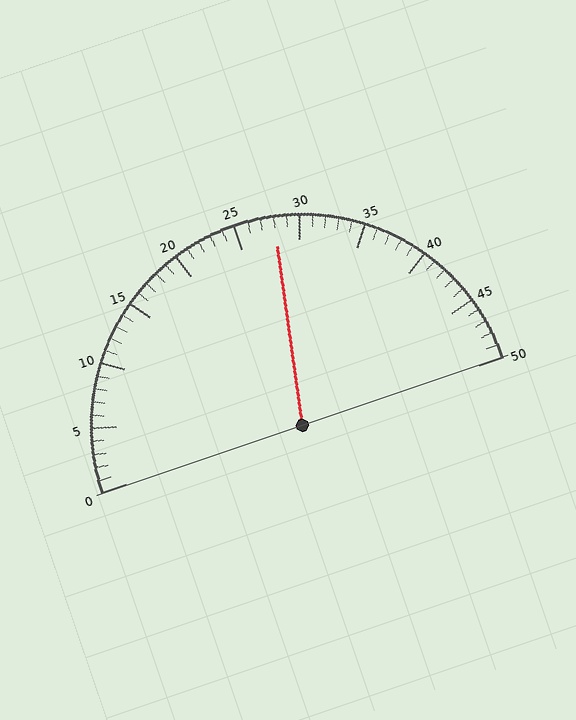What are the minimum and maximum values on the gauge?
The gauge ranges from 0 to 50.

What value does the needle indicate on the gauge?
The needle indicates approximately 28.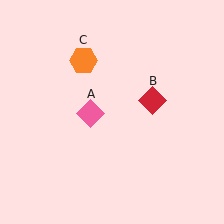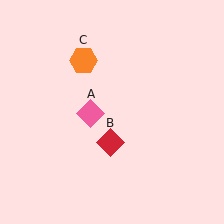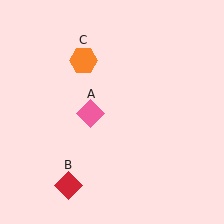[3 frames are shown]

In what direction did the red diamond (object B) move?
The red diamond (object B) moved down and to the left.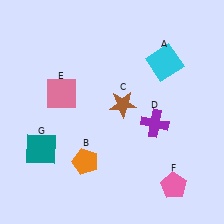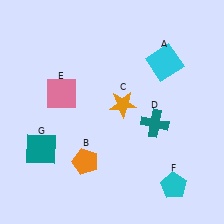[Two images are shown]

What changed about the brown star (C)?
In Image 1, C is brown. In Image 2, it changed to orange.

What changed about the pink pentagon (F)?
In Image 1, F is pink. In Image 2, it changed to cyan.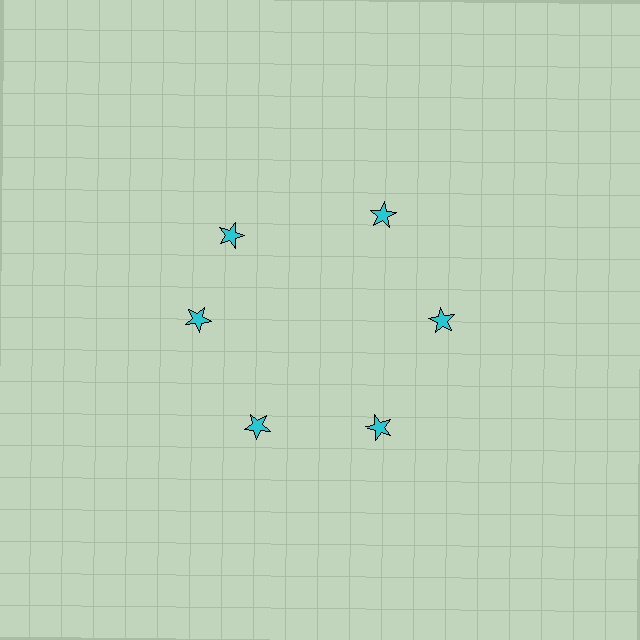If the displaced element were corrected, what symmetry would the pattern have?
It would have 6-fold rotational symmetry — the pattern would map onto itself every 60 degrees.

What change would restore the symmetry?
The symmetry would be restored by rotating it back into even spacing with its neighbors so that all 6 stars sit at equal angles and equal distance from the center.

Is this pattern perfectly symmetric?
No. The 6 cyan stars are arranged in a ring, but one element near the 11 o'clock position is rotated out of alignment along the ring, breaking the 6-fold rotational symmetry.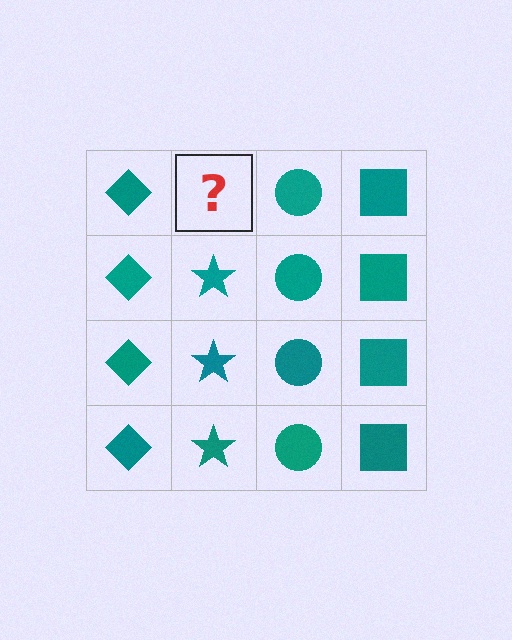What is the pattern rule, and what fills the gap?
The rule is that each column has a consistent shape. The gap should be filled with a teal star.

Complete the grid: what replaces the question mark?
The question mark should be replaced with a teal star.